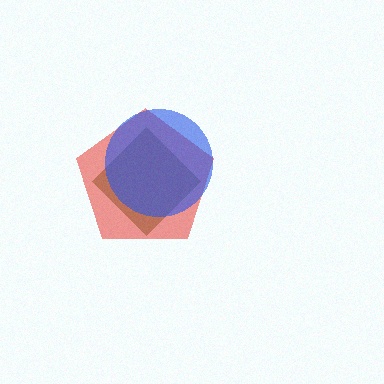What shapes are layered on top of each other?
The layered shapes are: a red pentagon, a brown diamond, a blue circle.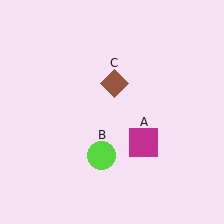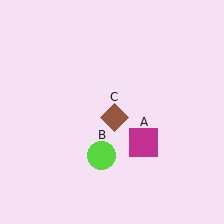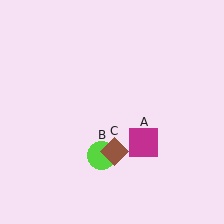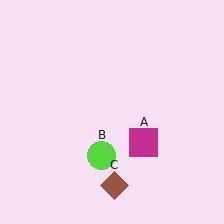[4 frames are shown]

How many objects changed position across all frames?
1 object changed position: brown diamond (object C).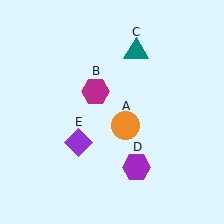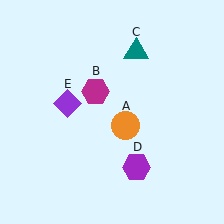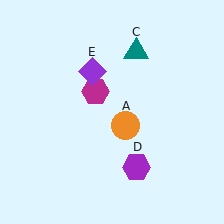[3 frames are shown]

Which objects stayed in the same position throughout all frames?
Orange circle (object A) and magenta hexagon (object B) and teal triangle (object C) and purple hexagon (object D) remained stationary.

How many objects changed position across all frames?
1 object changed position: purple diamond (object E).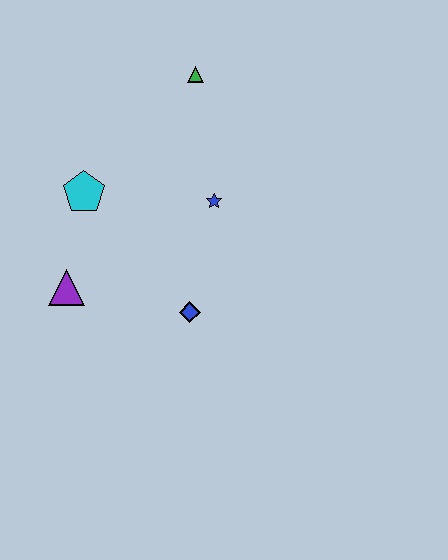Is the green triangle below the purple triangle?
No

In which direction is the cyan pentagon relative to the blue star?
The cyan pentagon is to the left of the blue star.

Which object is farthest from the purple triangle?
The green triangle is farthest from the purple triangle.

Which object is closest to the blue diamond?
The blue star is closest to the blue diamond.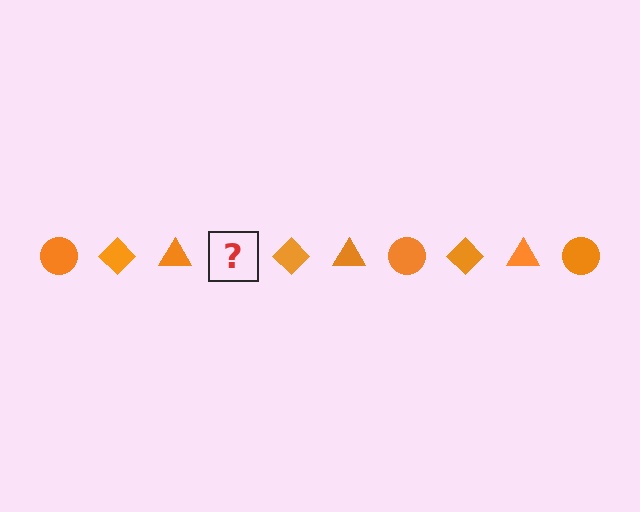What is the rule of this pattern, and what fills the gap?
The rule is that the pattern cycles through circle, diamond, triangle shapes in orange. The gap should be filled with an orange circle.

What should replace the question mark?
The question mark should be replaced with an orange circle.